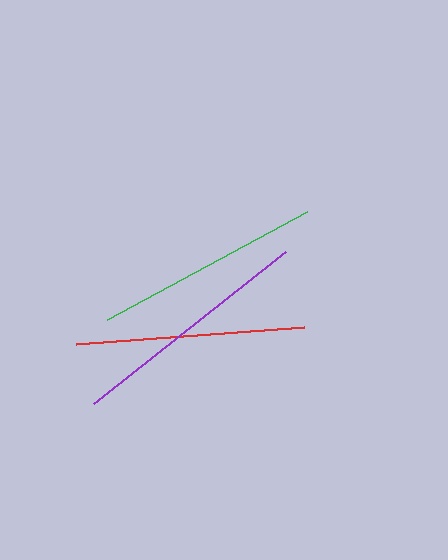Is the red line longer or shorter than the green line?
The red line is longer than the green line.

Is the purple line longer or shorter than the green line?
The purple line is longer than the green line.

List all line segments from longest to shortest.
From longest to shortest: purple, red, green.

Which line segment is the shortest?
The green line is the shortest at approximately 227 pixels.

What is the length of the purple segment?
The purple segment is approximately 245 pixels long.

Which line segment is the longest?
The purple line is the longest at approximately 245 pixels.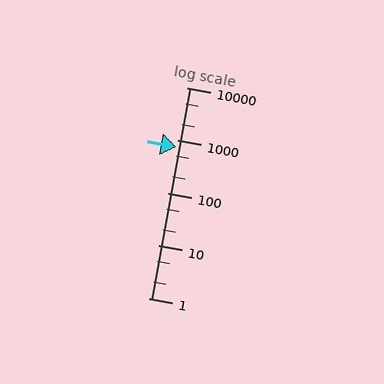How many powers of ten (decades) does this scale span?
The scale spans 4 decades, from 1 to 10000.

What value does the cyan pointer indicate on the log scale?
The pointer indicates approximately 750.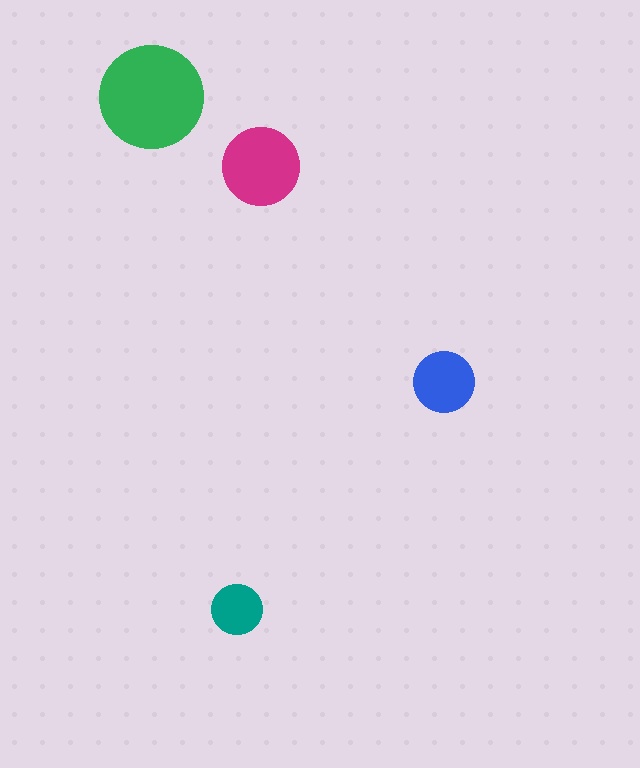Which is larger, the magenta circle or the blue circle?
The magenta one.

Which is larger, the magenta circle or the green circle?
The green one.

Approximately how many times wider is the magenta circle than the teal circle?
About 1.5 times wider.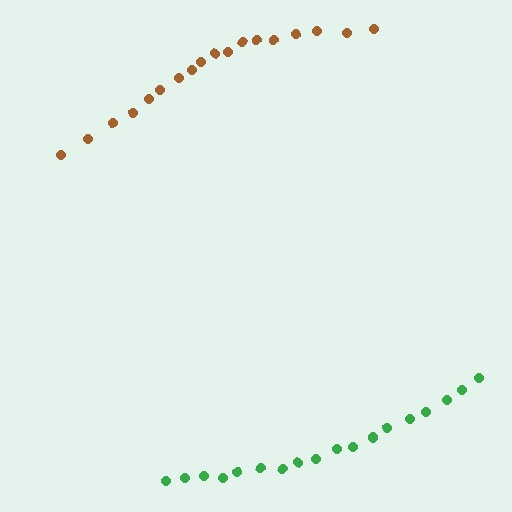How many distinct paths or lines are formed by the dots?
There are 2 distinct paths.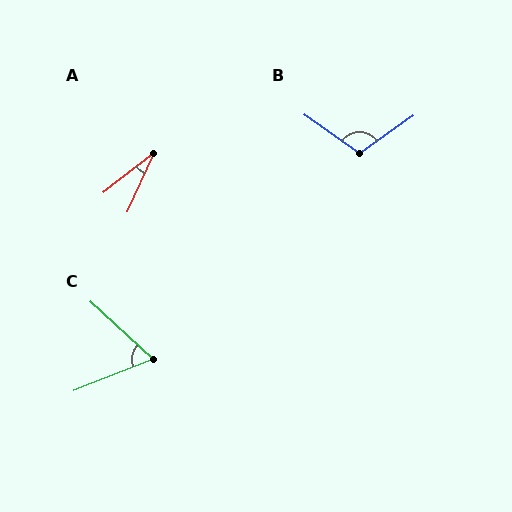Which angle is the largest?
B, at approximately 110 degrees.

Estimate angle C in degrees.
Approximately 64 degrees.